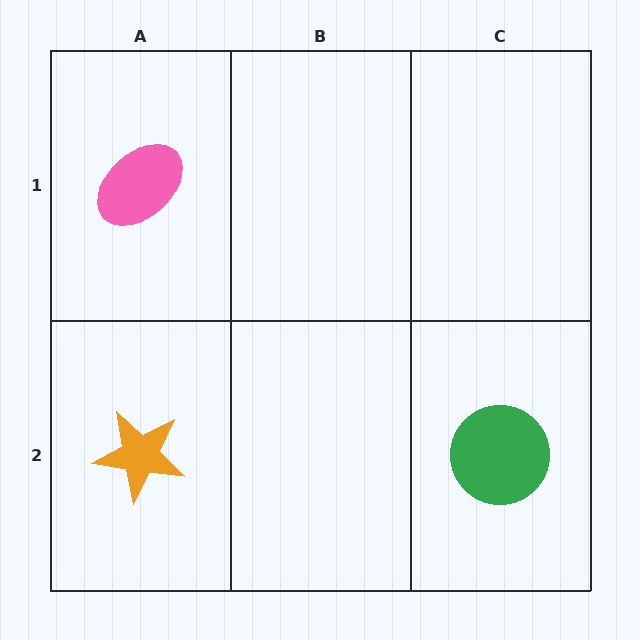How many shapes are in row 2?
2 shapes.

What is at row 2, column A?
An orange star.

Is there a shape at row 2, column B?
No, that cell is empty.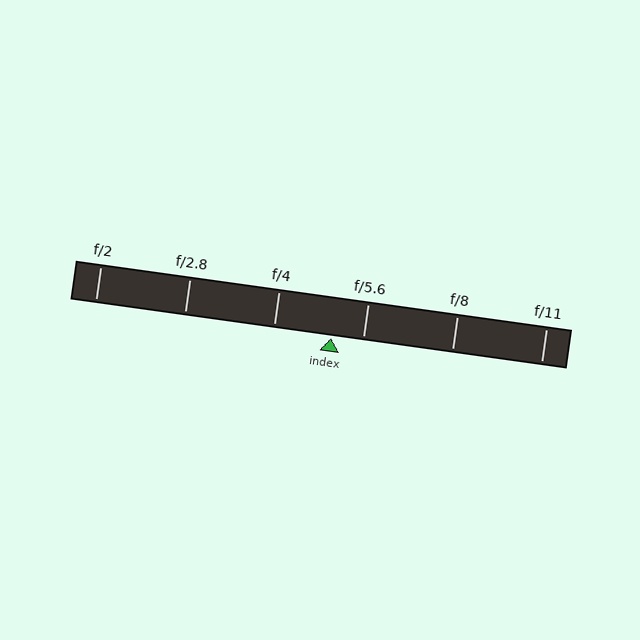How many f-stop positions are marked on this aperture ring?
There are 6 f-stop positions marked.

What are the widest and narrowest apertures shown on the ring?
The widest aperture shown is f/2 and the narrowest is f/11.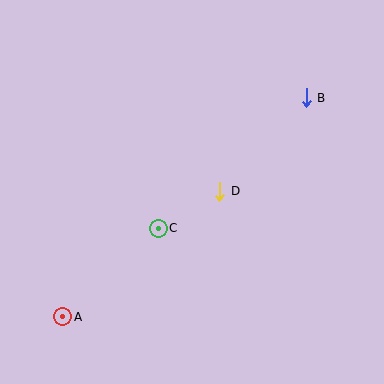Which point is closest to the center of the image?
Point D at (220, 191) is closest to the center.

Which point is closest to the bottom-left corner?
Point A is closest to the bottom-left corner.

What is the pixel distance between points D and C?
The distance between D and C is 72 pixels.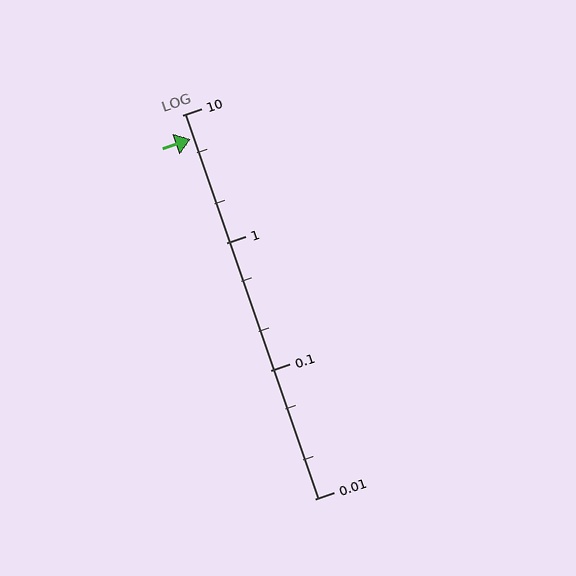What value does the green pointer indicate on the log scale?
The pointer indicates approximately 6.5.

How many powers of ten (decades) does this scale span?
The scale spans 3 decades, from 0.01 to 10.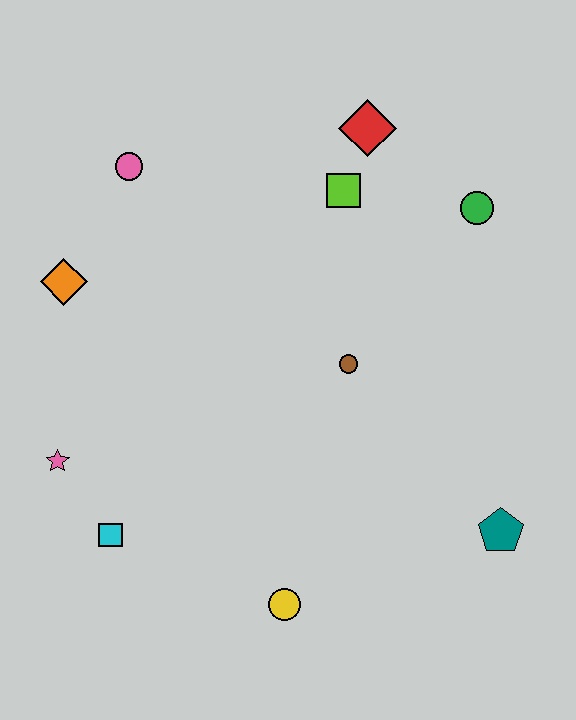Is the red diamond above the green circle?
Yes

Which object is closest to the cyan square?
The pink star is closest to the cyan square.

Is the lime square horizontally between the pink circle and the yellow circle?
No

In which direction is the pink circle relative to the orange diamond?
The pink circle is above the orange diamond.